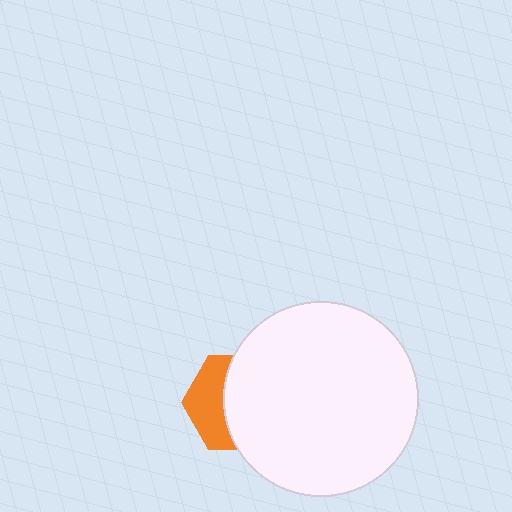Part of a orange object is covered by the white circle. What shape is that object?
It is a hexagon.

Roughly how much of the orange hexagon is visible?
A small part of it is visible (roughly 39%).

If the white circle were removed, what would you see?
You would see the complete orange hexagon.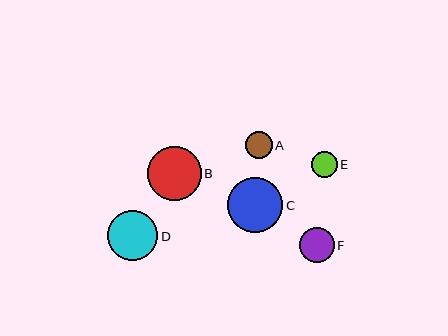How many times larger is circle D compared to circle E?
Circle D is approximately 1.9 times the size of circle E.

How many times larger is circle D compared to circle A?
Circle D is approximately 1.9 times the size of circle A.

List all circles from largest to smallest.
From largest to smallest: C, B, D, F, A, E.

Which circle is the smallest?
Circle E is the smallest with a size of approximately 26 pixels.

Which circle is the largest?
Circle C is the largest with a size of approximately 55 pixels.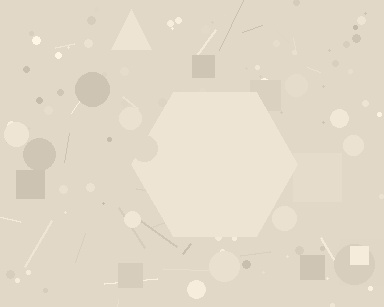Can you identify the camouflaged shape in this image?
The camouflaged shape is a hexagon.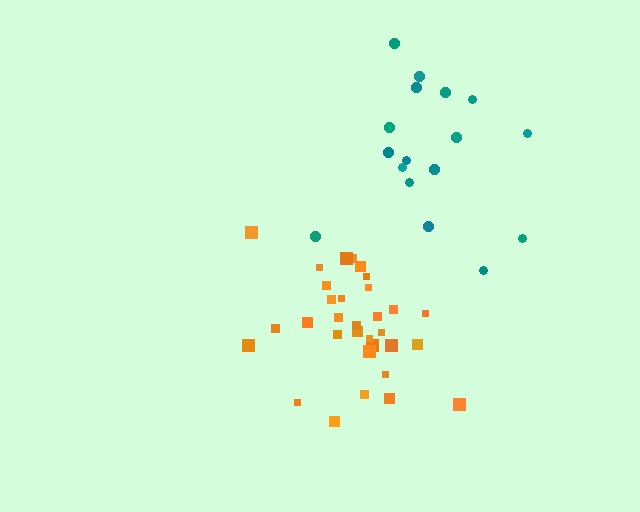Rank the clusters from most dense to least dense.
orange, teal.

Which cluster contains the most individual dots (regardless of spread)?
Orange (32).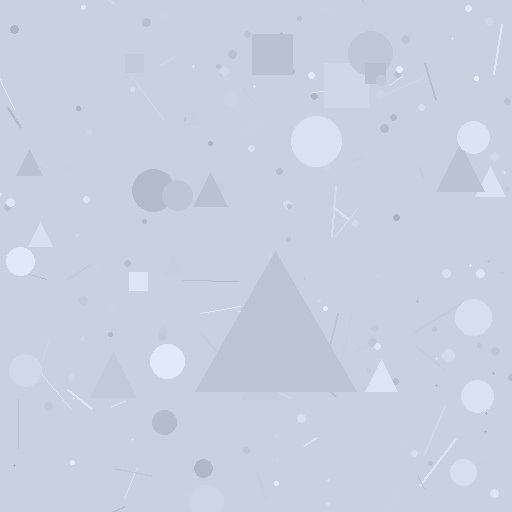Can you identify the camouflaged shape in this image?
The camouflaged shape is a triangle.